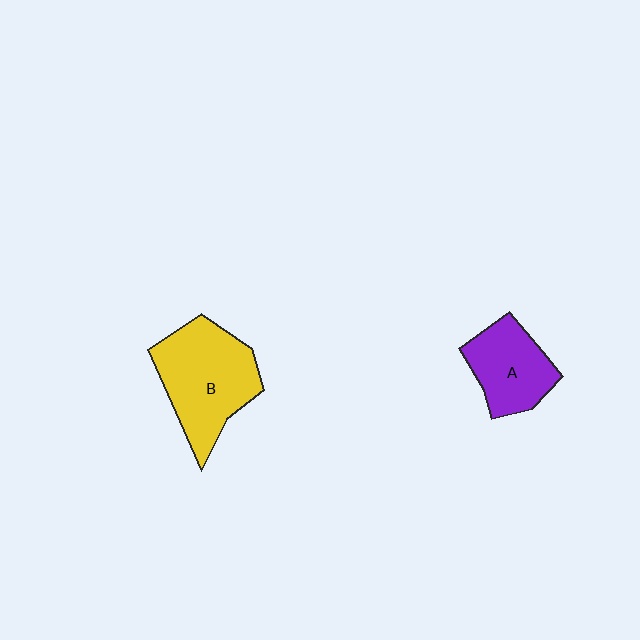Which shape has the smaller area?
Shape A (purple).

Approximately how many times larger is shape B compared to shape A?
Approximately 1.5 times.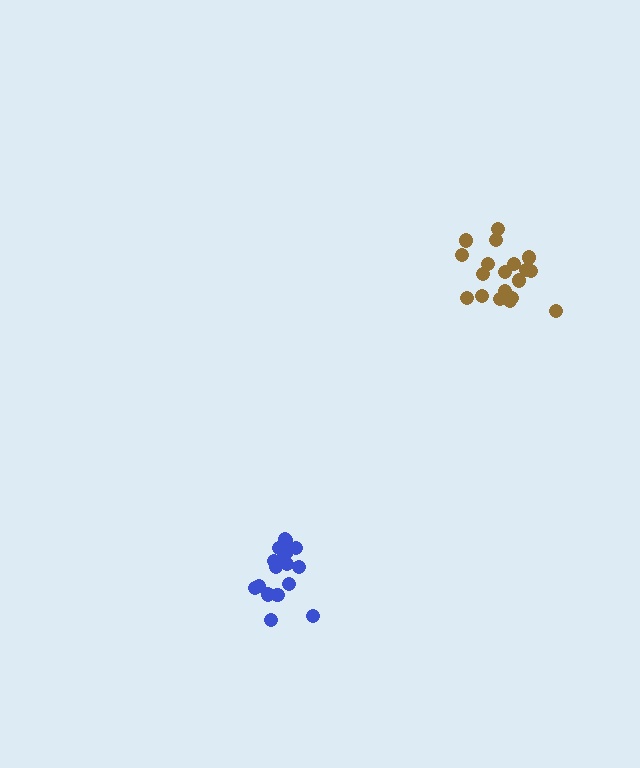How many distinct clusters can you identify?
There are 2 distinct clusters.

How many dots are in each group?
Group 1: 19 dots, Group 2: 20 dots (39 total).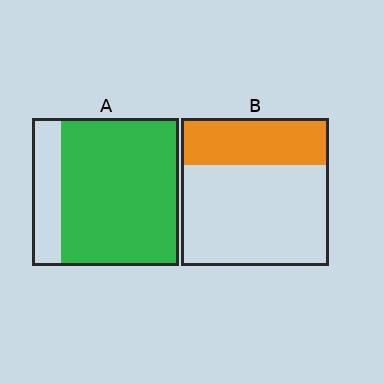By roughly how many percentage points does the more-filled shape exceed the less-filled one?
By roughly 50 percentage points (A over B).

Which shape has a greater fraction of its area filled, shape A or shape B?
Shape A.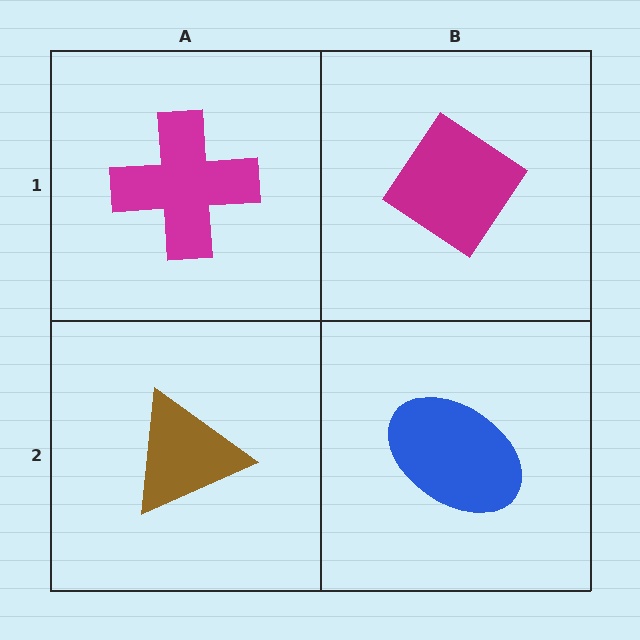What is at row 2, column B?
A blue ellipse.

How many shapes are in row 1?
2 shapes.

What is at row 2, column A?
A brown triangle.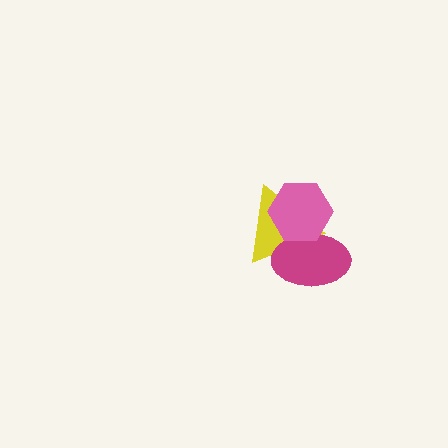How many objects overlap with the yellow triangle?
2 objects overlap with the yellow triangle.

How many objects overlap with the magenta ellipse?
2 objects overlap with the magenta ellipse.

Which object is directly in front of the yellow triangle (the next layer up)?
The magenta ellipse is directly in front of the yellow triangle.